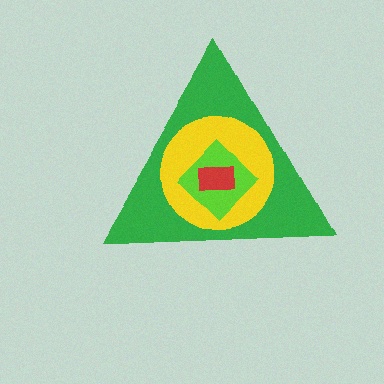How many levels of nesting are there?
4.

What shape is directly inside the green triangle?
The yellow circle.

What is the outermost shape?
The green triangle.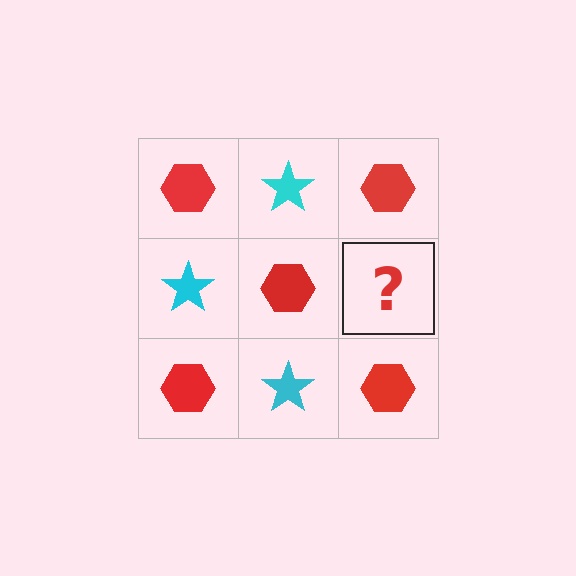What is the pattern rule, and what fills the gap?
The rule is that it alternates red hexagon and cyan star in a checkerboard pattern. The gap should be filled with a cyan star.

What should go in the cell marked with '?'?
The missing cell should contain a cyan star.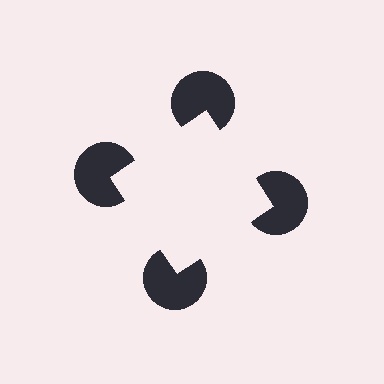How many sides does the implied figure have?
4 sides.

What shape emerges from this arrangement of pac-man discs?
An illusory square — its edges are inferred from the aligned wedge cuts in the pac-man discs, not physically drawn.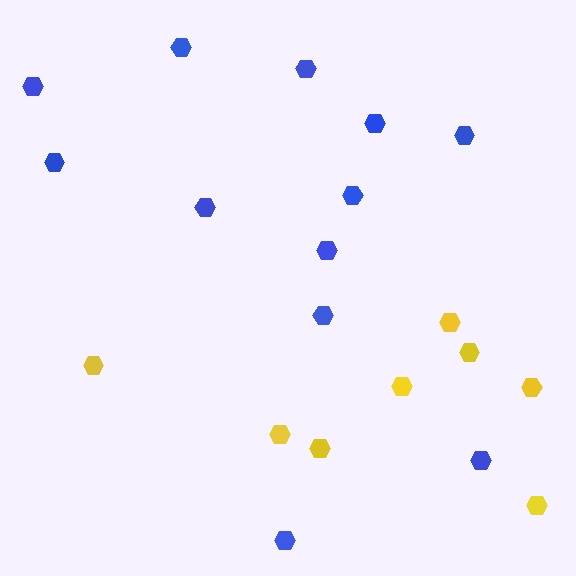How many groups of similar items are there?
There are 2 groups: one group of blue hexagons (12) and one group of yellow hexagons (8).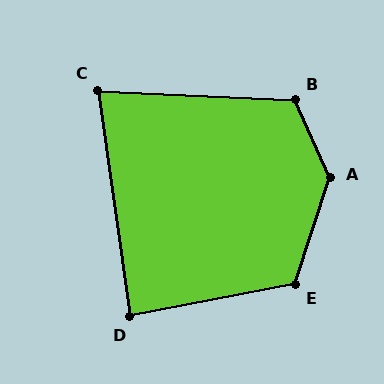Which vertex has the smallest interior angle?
C, at approximately 79 degrees.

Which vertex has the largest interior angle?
A, at approximately 138 degrees.